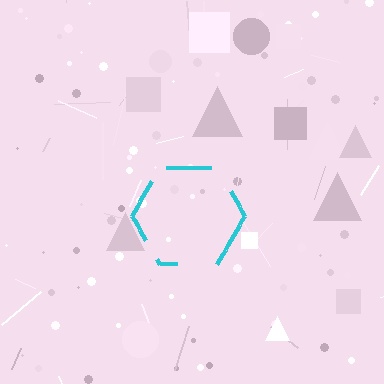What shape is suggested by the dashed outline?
The dashed outline suggests a hexagon.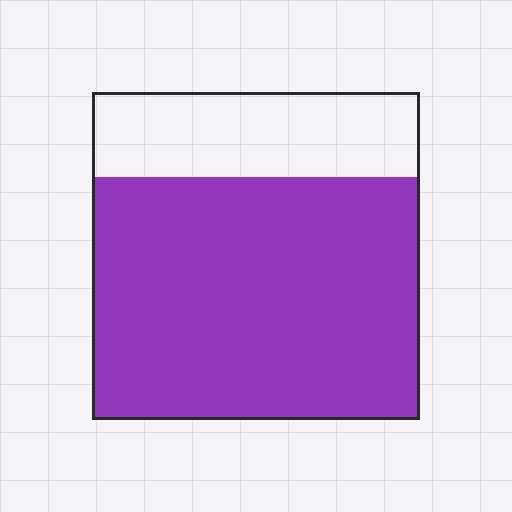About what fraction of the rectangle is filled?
About three quarters (3/4).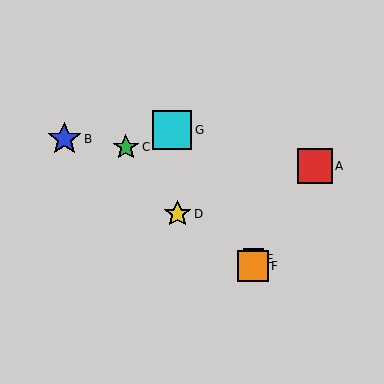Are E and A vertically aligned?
No, E is at x≈253 and A is at x≈315.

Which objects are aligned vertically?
Objects E, F are aligned vertically.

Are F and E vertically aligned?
Yes, both are at x≈253.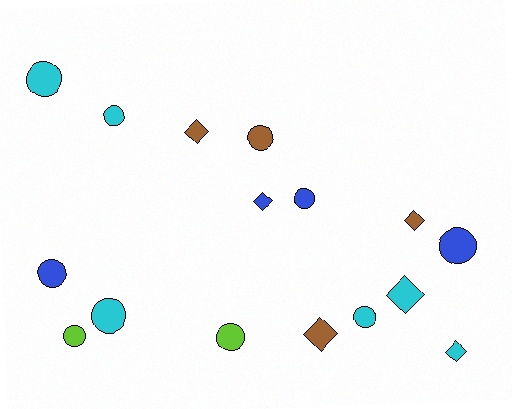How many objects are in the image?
There are 16 objects.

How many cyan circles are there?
There are 4 cyan circles.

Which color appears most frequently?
Cyan, with 6 objects.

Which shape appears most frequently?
Circle, with 10 objects.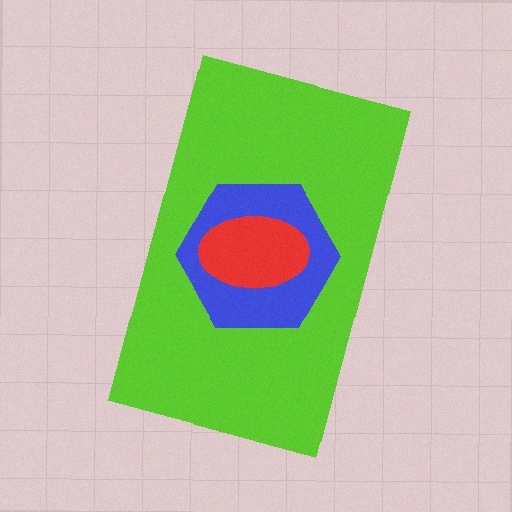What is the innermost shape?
The red ellipse.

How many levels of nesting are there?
3.